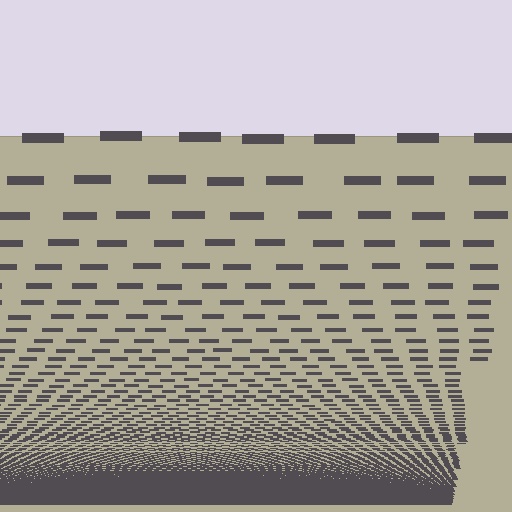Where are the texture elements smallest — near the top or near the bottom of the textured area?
Near the bottom.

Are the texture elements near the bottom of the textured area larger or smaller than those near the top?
Smaller. The gradient is inverted — elements near the bottom are smaller and denser.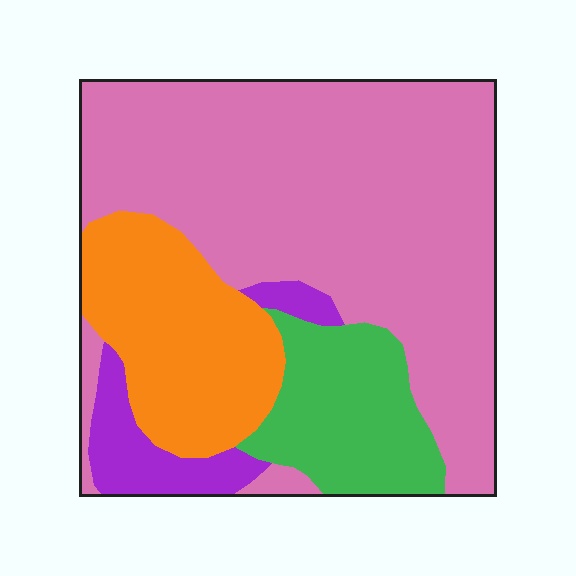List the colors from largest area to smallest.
From largest to smallest: pink, orange, green, purple.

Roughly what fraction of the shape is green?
Green covers around 15% of the shape.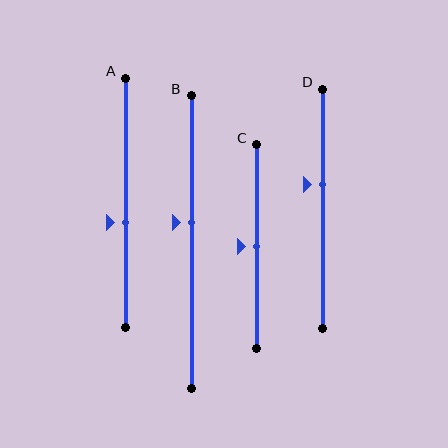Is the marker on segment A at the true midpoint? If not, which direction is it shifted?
No, the marker on segment A is shifted downward by about 8% of the segment length.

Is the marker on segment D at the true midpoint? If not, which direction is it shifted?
No, the marker on segment D is shifted upward by about 10% of the segment length.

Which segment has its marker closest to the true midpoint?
Segment C has its marker closest to the true midpoint.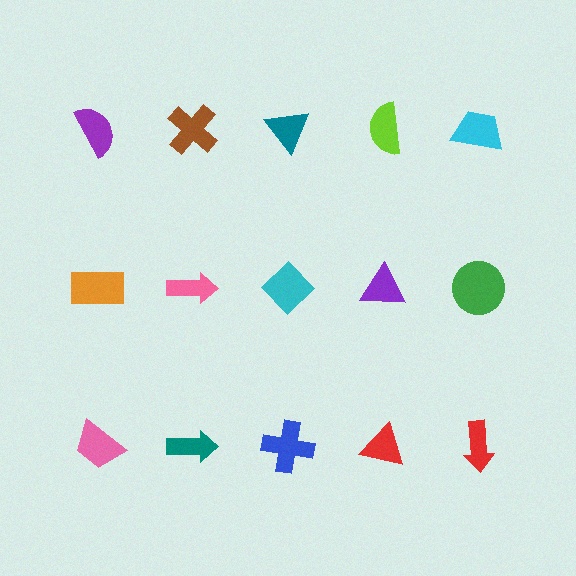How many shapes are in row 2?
5 shapes.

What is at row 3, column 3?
A blue cross.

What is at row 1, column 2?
A brown cross.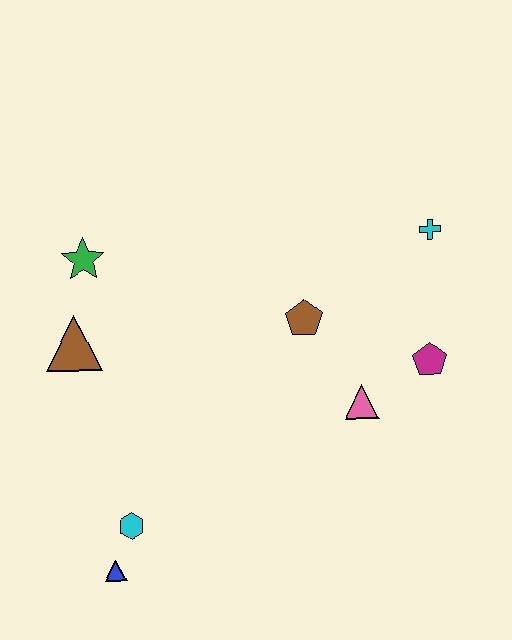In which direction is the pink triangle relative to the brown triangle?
The pink triangle is to the right of the brown triangle.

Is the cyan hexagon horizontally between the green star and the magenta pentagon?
Yes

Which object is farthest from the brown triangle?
The cyan cross is farthest from the brown triangle.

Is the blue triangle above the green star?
No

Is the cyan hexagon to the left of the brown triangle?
No